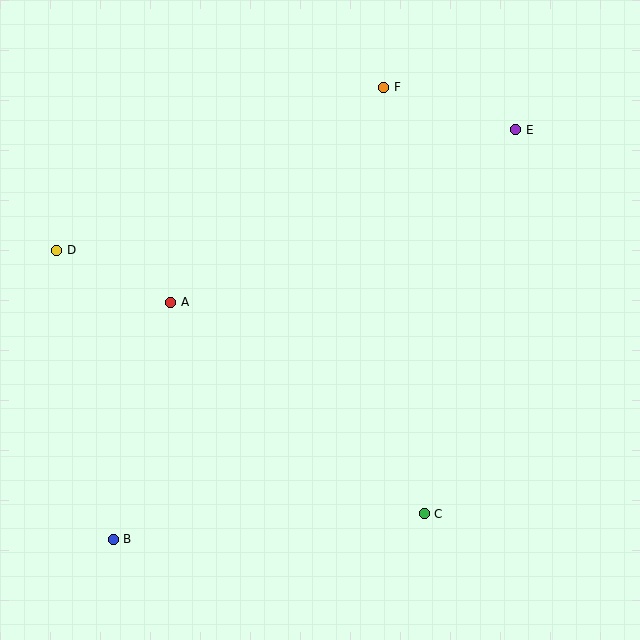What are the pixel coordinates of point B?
Point B is at (113, 539).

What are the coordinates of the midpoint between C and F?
The midpoint between C and F is at (404, 300).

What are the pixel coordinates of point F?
Point F is at (384, 87).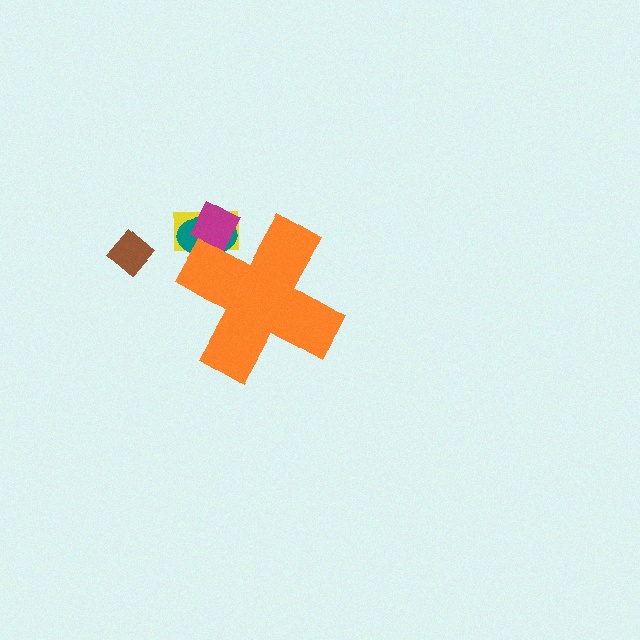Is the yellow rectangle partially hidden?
Yes, the yellow rectangle is partially hidden behind the orange cross.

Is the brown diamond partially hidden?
No, the brown diamond is fully visible.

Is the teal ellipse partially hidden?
Yes, the teal ellipse is partially hidden behind the orange cross.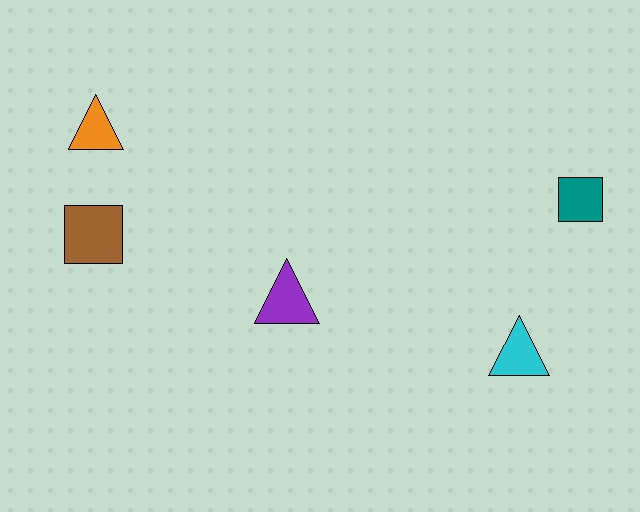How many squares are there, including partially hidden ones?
There are 2 squares.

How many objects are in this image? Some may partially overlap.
There are 5 objects.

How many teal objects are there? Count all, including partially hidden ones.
There is 1 teal object.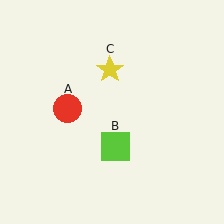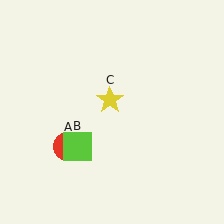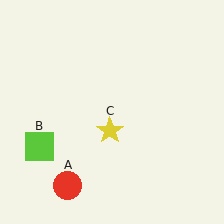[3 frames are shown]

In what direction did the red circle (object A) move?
The red circle (object A) moved down.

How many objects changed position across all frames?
3 objects changed position: red circle (object A), lime square (object B), yellow star (object C).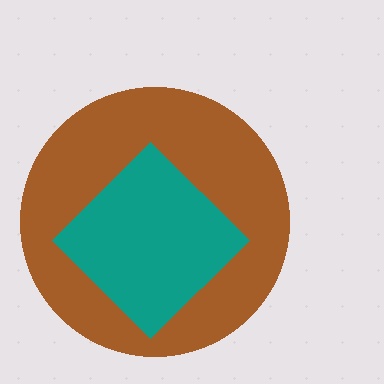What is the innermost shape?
The teal diamond.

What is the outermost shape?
The brown circle.